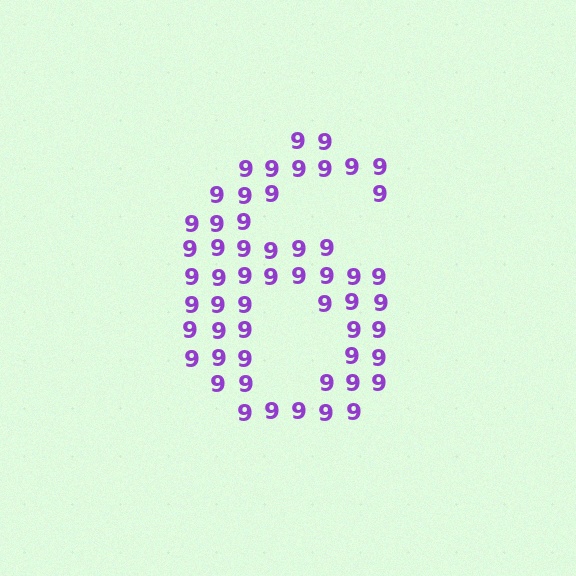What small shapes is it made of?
It is made of small digit 9's.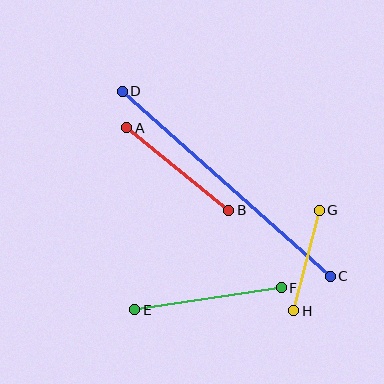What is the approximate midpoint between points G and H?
The midpoint is at approximately (307, 260) pixels.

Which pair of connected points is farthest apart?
Points C and D are farthest apart.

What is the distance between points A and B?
The distance is approximately 131 pixels.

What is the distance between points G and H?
The distance is approximately 103 pixels.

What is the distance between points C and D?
The distance is approximately 278 pixels.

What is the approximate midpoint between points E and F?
The midpoint is at approximately (208, 299) pixels.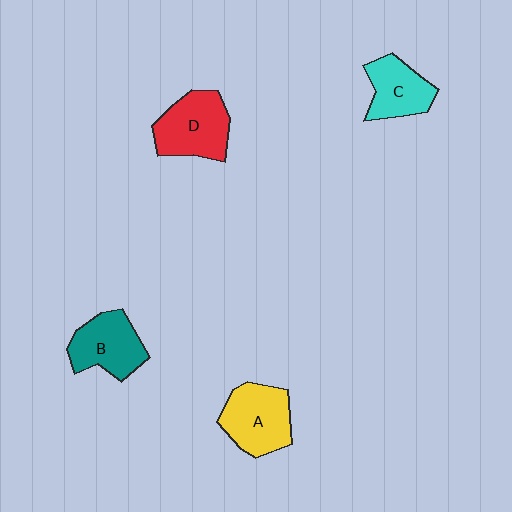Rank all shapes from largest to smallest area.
From largest to smallest: D (red), A (yellow), B (teal), C (cyan).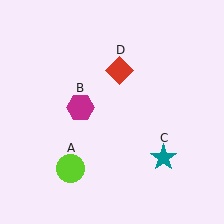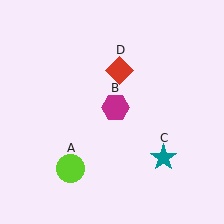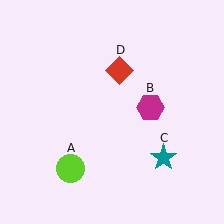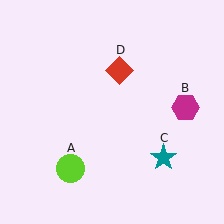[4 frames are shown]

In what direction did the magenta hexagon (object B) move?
The magenta hexagon (object B) moved right.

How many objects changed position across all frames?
1 object changed position: magenta hexagon (object B).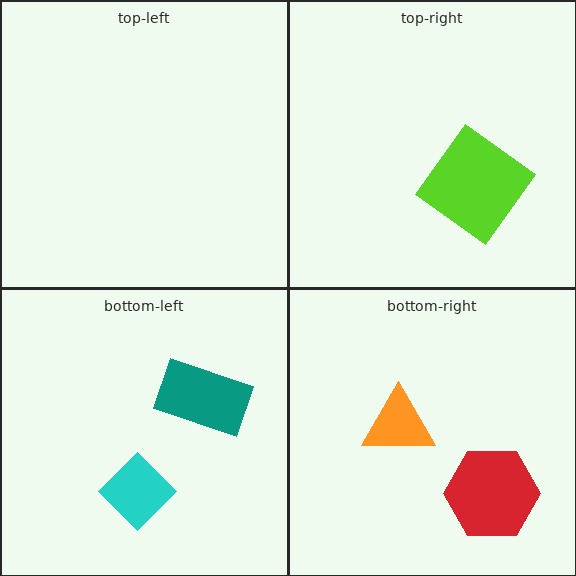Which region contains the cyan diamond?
The bottom-left region.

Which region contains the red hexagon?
The bottom-right region.